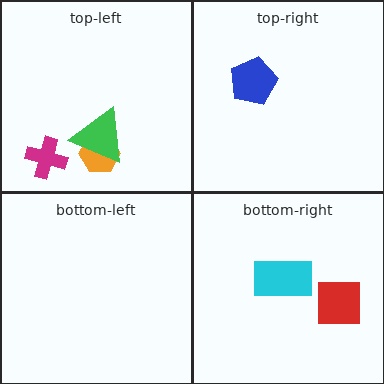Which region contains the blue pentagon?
The top-right region.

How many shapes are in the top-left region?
3.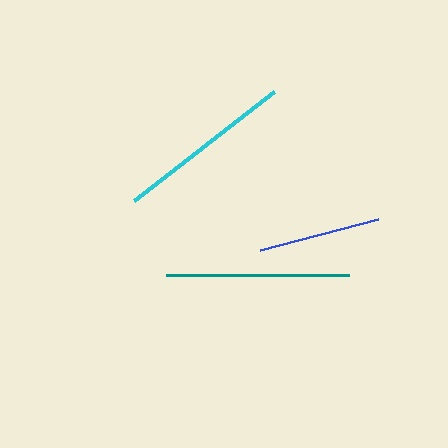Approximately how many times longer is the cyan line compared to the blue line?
The cyan line is approximately 1.5 times the length of the blue line.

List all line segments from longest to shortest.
From longest to shortest: teal, cyan, blue.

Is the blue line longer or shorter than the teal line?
The teal line is longer than the blue line.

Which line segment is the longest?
The teal line is the longest at approximately 183 pixels.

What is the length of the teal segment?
The teal segment is approximately 183 pixels long.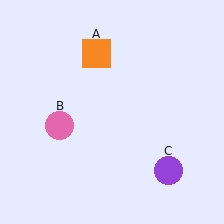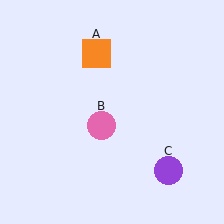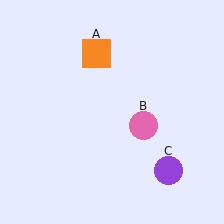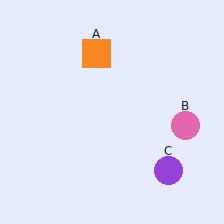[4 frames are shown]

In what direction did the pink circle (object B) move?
The pink circle (object B) moved right.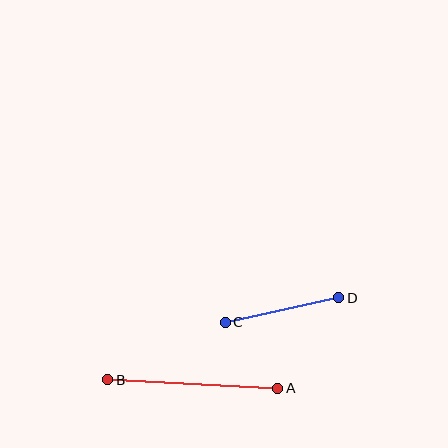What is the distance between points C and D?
The distance is approximately 116 pixels.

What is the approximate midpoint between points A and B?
The midpoint is at approximately (193, 384) pixels.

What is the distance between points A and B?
The distance is approximately 170 pixels.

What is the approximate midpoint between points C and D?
The midpoint is at approximately (282, 310) pixels.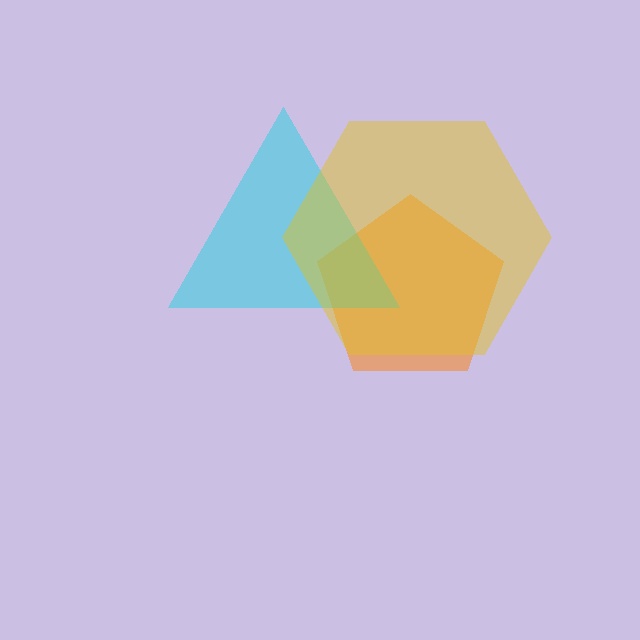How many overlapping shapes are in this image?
There are 3 overlapping shapes in the image.